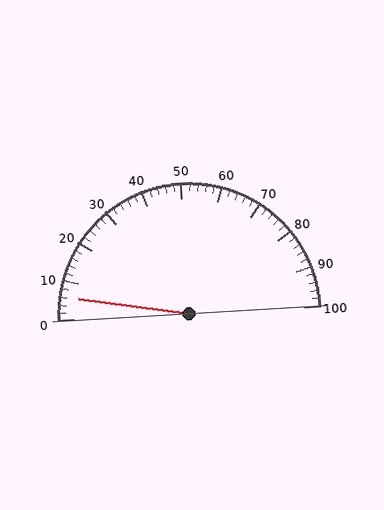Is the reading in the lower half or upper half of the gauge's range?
The reading is in the lower half of the range (0 to 100).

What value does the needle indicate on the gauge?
The needle indicates approximately 6.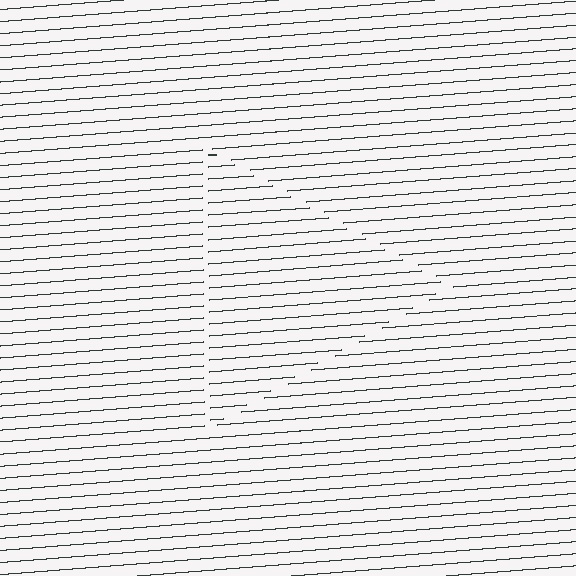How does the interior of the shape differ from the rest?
The interior of the shape contains the same grating, shifted by half a period — the contour is defined by the phase discontinuity where line-ends from the inner and outer gratings abut.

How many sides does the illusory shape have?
3 sides — the line-ends trace a triangle.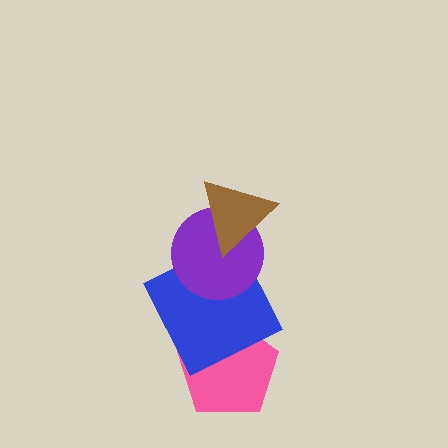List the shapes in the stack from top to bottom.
From top to bottom: the brown triangle, the purple circle, the blue square, the pink pentagon.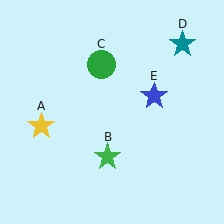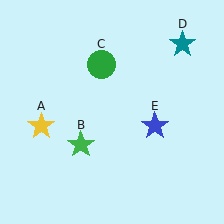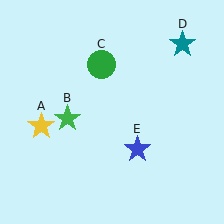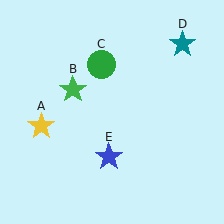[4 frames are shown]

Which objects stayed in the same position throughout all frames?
Yellow star (object A) and green circle (object C) and teal star (object D) remained stationary.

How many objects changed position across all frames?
2 objects changed position: green star (object B), blue star (object E).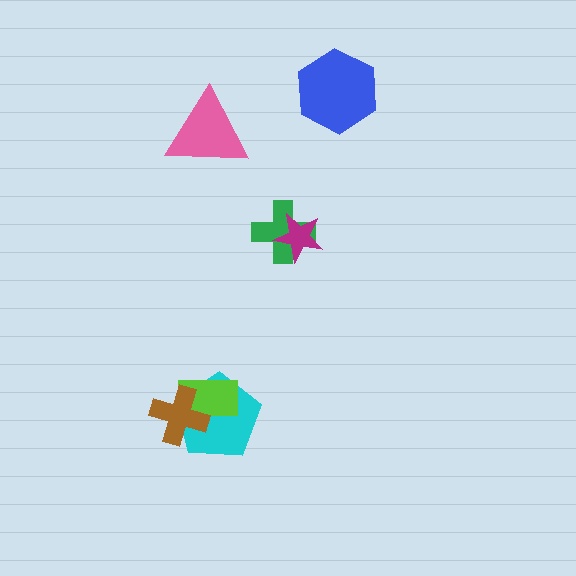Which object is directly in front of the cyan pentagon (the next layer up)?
The lime rectangle is directly in front of the cyan pentagon.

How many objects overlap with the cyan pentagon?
2 objects overlap with the cyan pentagon.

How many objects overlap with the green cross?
1 object overlaps with the green cross.